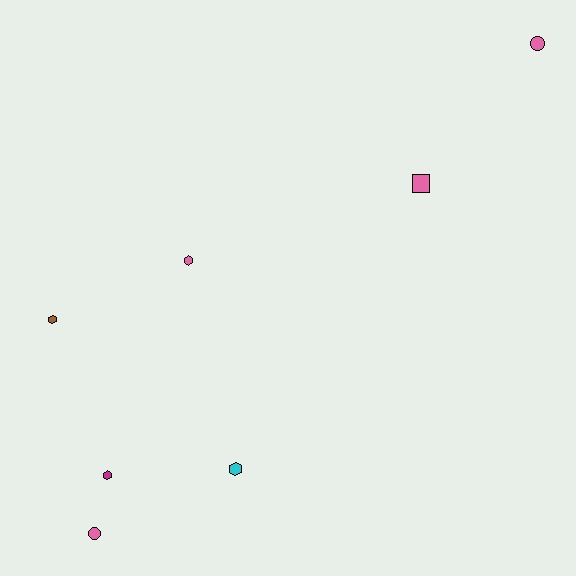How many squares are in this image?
There is 1 square.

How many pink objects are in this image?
There are 4 pink objects.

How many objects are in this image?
There are 7 objects.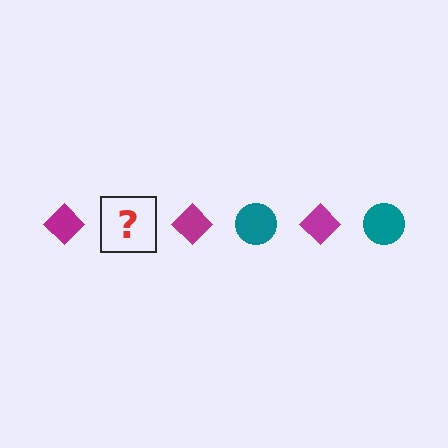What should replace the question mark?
The question mark should be replaced with a teal circle.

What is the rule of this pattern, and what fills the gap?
The rule is that the pattern alternates between magenta diamond and teal circle. The gap should be filled with a teal circle.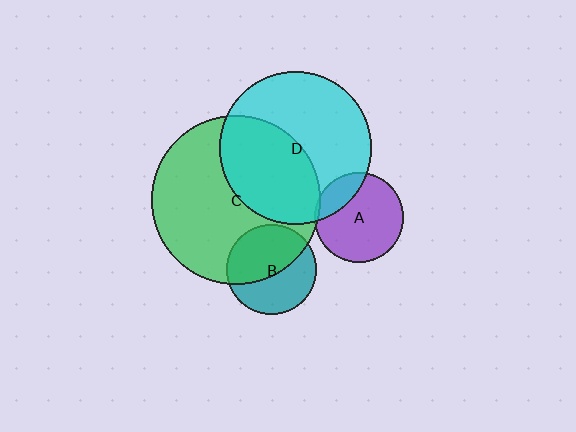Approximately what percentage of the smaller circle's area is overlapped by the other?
Approximately 45%.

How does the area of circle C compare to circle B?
Approximately 3.5 times.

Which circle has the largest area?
Circle C (green).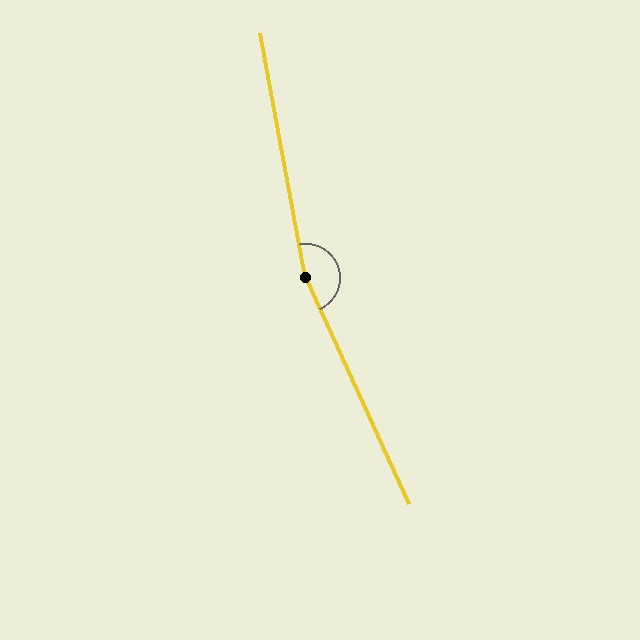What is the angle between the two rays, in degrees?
Approximately 166 degrees.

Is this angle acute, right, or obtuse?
It is obtuse.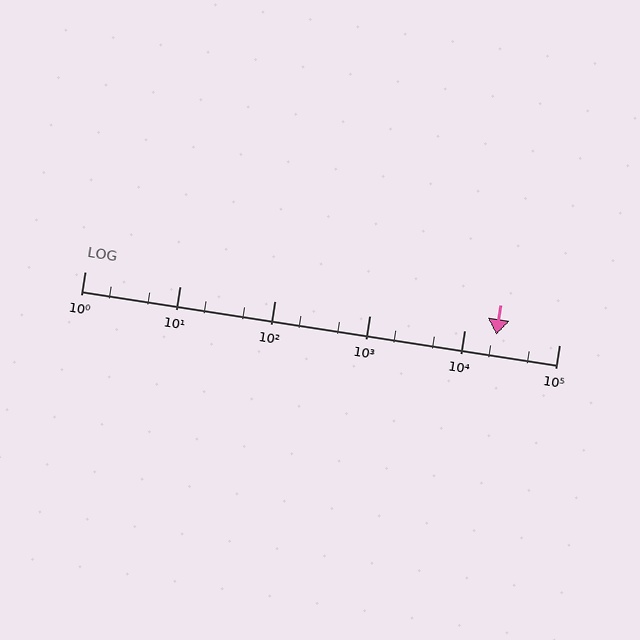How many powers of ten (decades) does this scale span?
The scale spans 5 decades, from 1 to 100000.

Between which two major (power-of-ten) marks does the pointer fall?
The pointer is between 10000 and 100000.